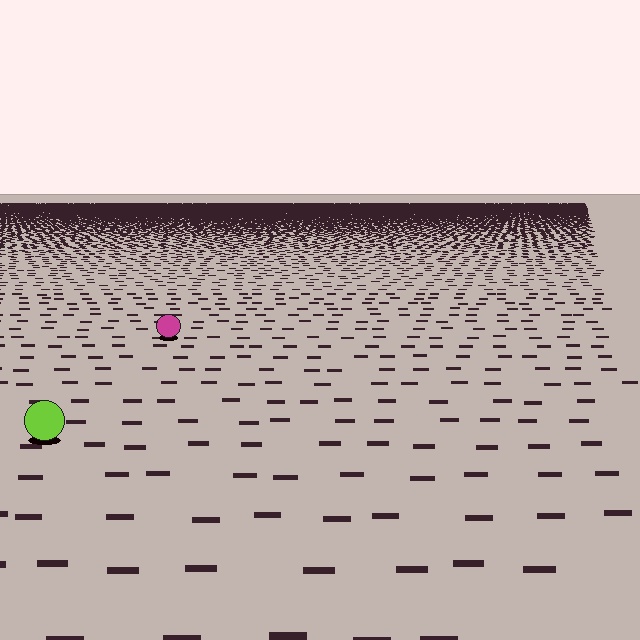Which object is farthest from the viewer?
The magenta circle is farthest from the viewer. It appears smaller and the ground texture around it is denser.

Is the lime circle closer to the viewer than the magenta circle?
Yes. The lime circle is closer — you can tell from the texture gradient: the ground texture is coarser near it.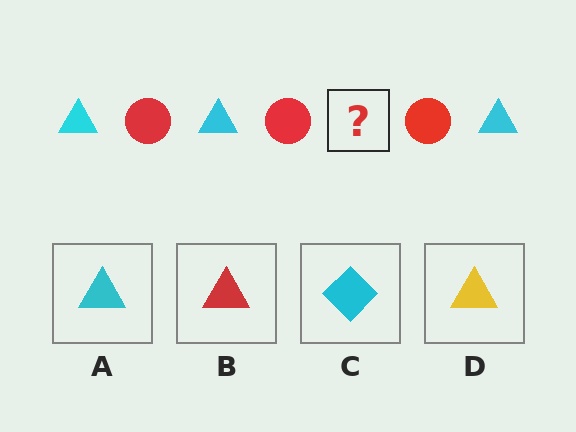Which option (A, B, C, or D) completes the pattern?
A.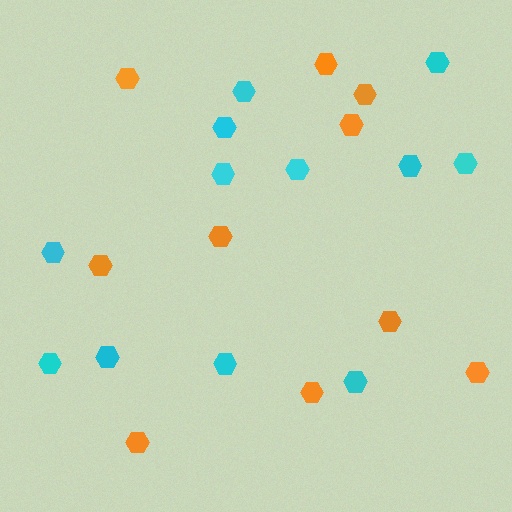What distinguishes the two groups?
There are 2 groups: one group of cyan hexagons (12) and one group of orange hexagons (10).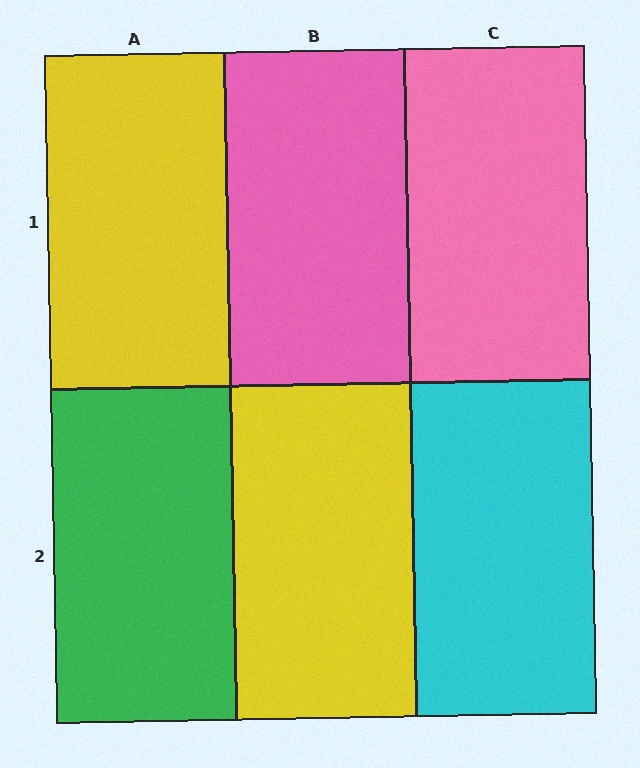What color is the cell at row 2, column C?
Cyan.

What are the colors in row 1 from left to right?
Yellow, pink, pink.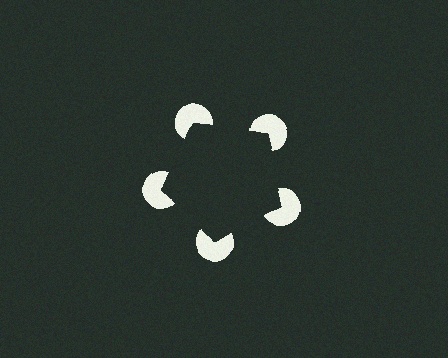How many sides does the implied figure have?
5 sides.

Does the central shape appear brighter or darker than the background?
It typically appears slightly darker than the background, even though no actual brightness change is drawn.